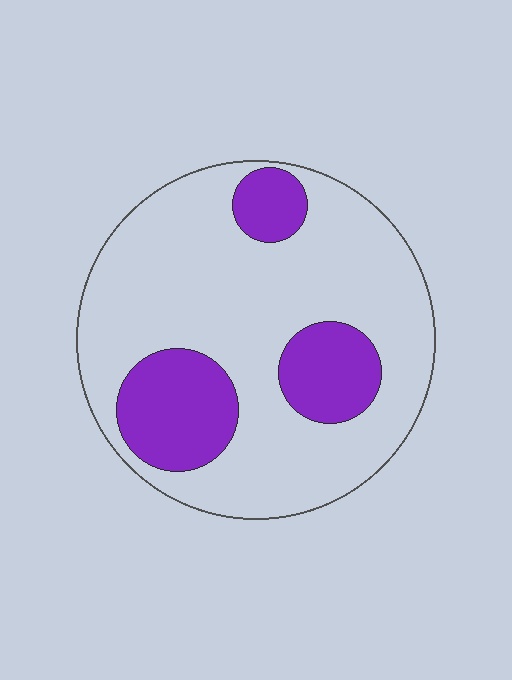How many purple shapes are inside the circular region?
3.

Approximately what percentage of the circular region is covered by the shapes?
Approximately 25%.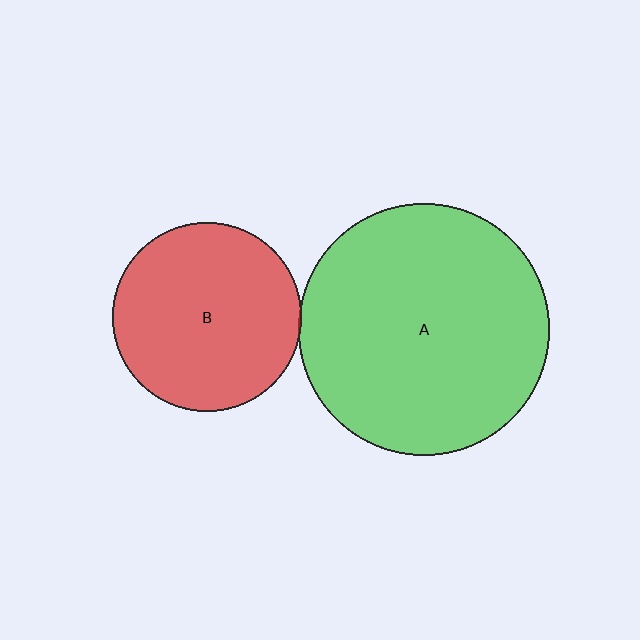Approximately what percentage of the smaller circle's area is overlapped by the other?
Approximately 5%.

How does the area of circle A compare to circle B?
Approximately 1.8 times.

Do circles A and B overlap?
Yes.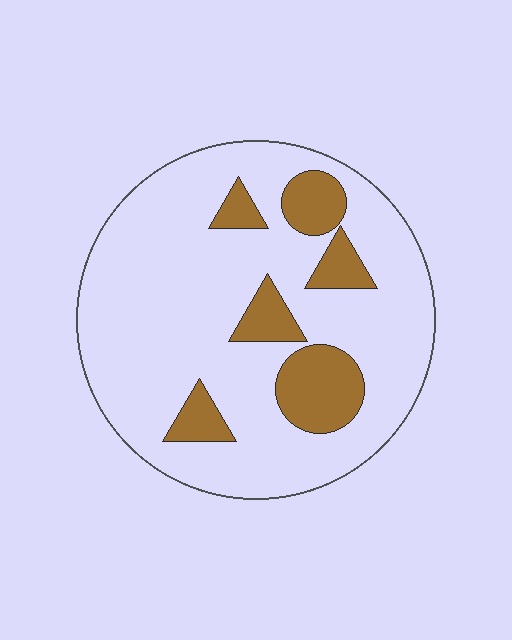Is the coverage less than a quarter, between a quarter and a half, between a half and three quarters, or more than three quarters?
Less than a quarter.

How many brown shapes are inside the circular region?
6.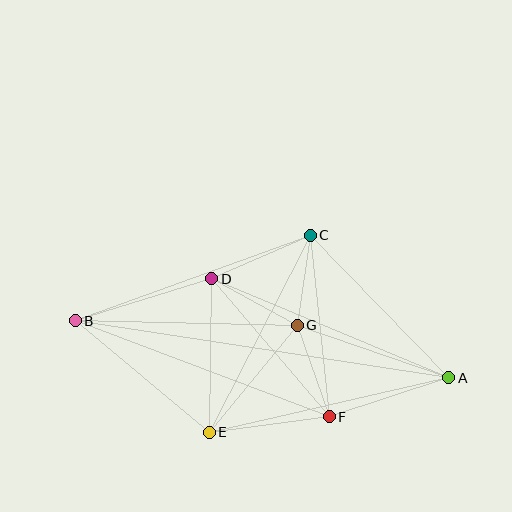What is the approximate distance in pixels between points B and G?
The distance between B and G is approximately 222 pixels.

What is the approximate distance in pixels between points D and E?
The distance between D and E is approximately 154 pixels.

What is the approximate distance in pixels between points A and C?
The distance between A and C is approximately 199 pixels.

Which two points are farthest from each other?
Points A and B are farthest from each other.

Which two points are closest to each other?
Points C and G are closest to each other.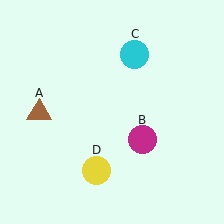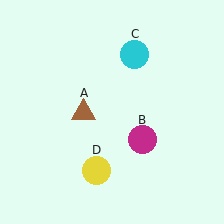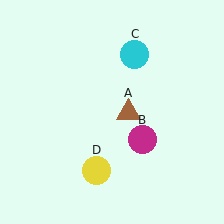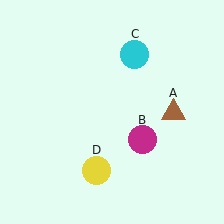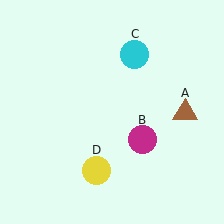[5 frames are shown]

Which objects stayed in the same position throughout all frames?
Magenta circle (object B) and cyan circle (object C) and yellow circle (object D) remained stationary.